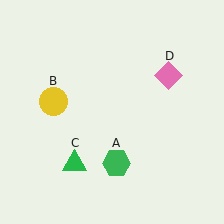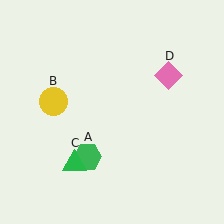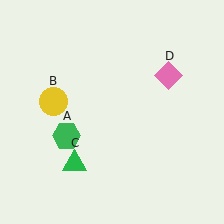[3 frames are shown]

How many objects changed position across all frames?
1 object changed position: green hexagon (object A).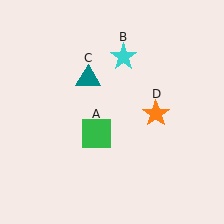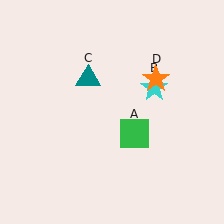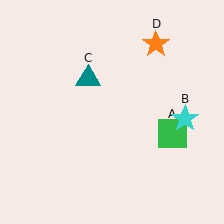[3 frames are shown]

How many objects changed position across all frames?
3 objects changed position: green square (object A), cyan star (object B), orange star (object D).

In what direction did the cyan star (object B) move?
The cyan star (object B) moved down and to the right.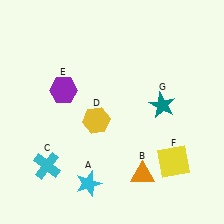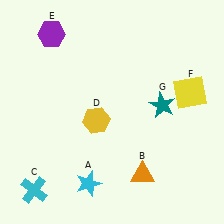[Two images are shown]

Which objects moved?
The objects that moved are: the cyan cross (C), the purple hexagon (E), the yellow square (F).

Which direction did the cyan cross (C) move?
The cyan cross (C) moved down.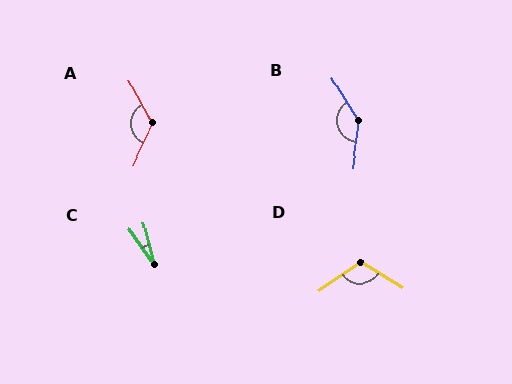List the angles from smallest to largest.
C (20°), D (113°), A (126°), B (141°).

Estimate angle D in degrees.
Approximately 113 degrees.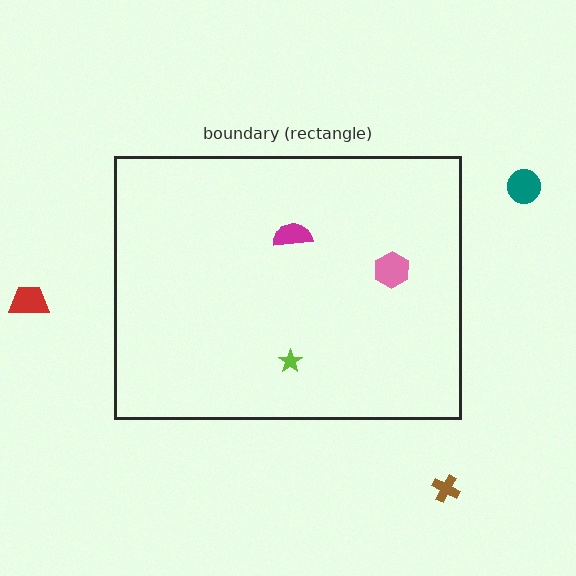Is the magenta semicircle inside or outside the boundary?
Inside.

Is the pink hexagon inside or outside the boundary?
Inside.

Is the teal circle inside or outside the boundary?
Outside.